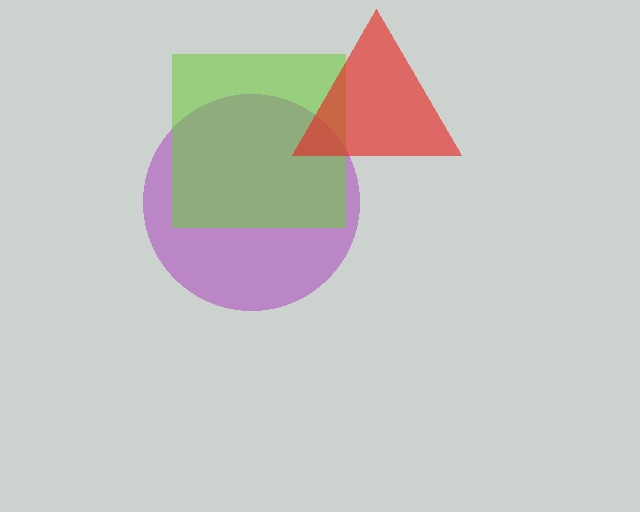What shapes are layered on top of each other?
The layered shapes are: a purple circle, a lime square, a red triangle.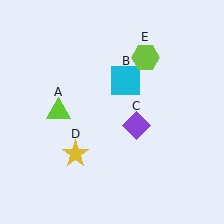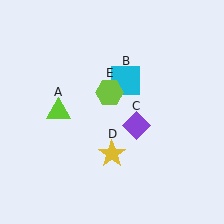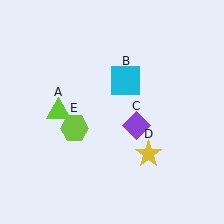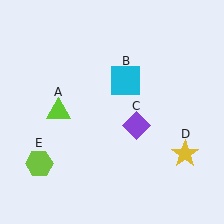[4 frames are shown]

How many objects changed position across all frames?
2 objects changed position: yellow star (object D), lime hexagon (object E).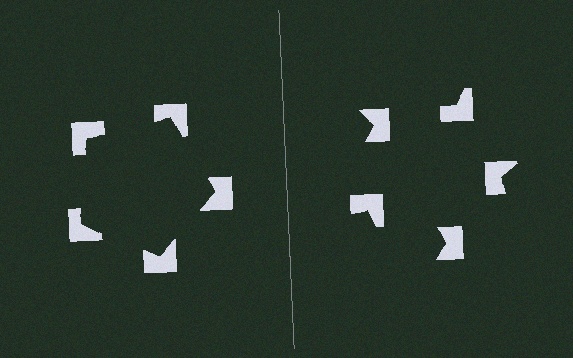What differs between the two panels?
The notched squares are positioned identically on both sides; only the wedge orientations differ. On the left they align to a pentagon; on the right they are misaligned.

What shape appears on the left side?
An illusory pentagon.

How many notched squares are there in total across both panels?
10 — 5 on each side.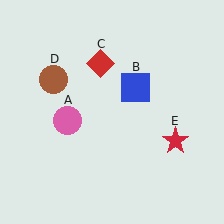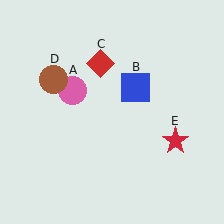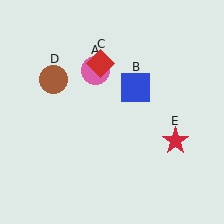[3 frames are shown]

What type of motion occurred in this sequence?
The pink circle (object A) rotated clockwise around the center of the scene.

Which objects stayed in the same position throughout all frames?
Blue square (object B) and red diamond (object C) and brown circle (object D) and red star (object E) remained stationary.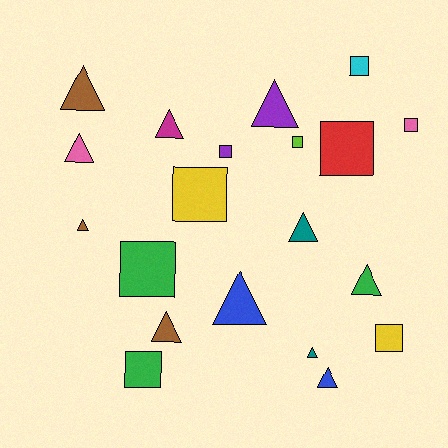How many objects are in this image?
There are 20 objects.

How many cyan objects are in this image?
There is 1 cyan object.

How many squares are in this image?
There are 9 squares.